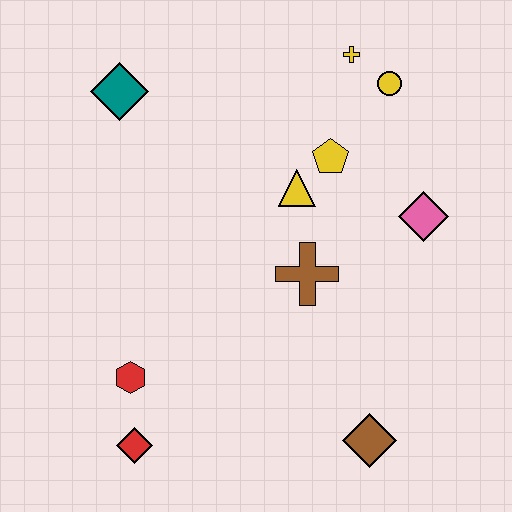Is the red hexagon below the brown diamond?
No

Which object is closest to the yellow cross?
The yellow circle is closest to the yellow cross.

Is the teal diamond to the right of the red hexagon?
No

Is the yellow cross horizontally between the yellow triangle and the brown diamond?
Yes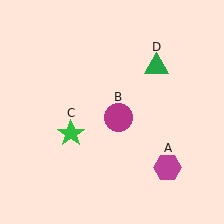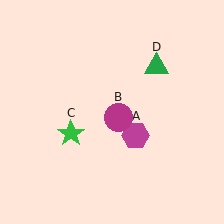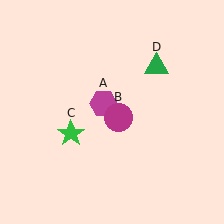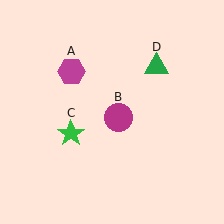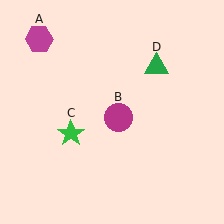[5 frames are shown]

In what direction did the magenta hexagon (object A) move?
The magenta hexagon (object A) moved up and to the left.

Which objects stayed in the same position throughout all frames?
Magenta circle (object B) and green star (object C) and green triangle (object D) remained stationary.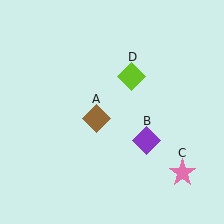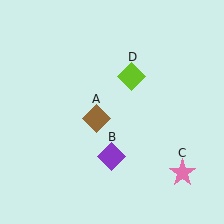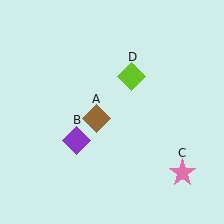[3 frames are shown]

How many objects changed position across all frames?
1 object changed position: purple diamond (object B).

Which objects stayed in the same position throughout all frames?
Brown diamond (object A) and pink star (object C) and lime diamond (object D) remained stationary.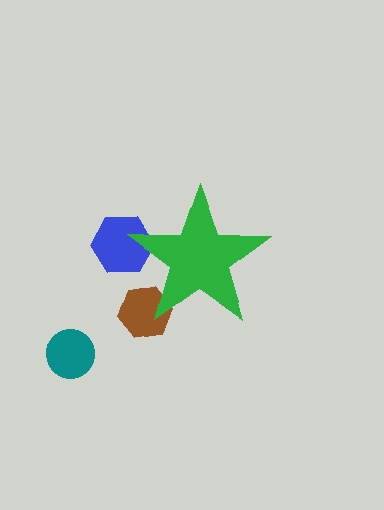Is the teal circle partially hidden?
No, the teal circle is fully visible.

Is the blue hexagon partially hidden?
Yes, the blue hexagon is partially hidden behind the green star.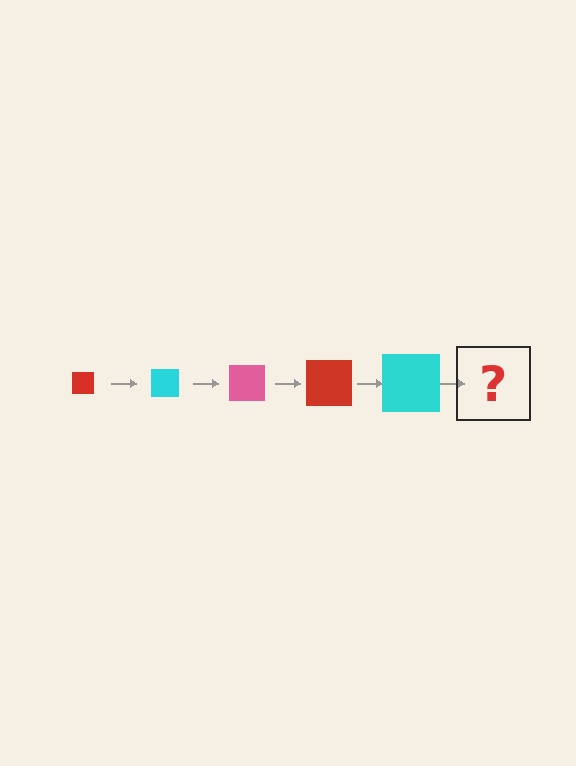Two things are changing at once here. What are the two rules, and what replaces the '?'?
The two rules are that the square grows larger each step and the color cycles through red, cyan, and pink. The '?' should be a pink square, larger than the previous one.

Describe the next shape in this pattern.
It should be a pink square, larger than the previous one.